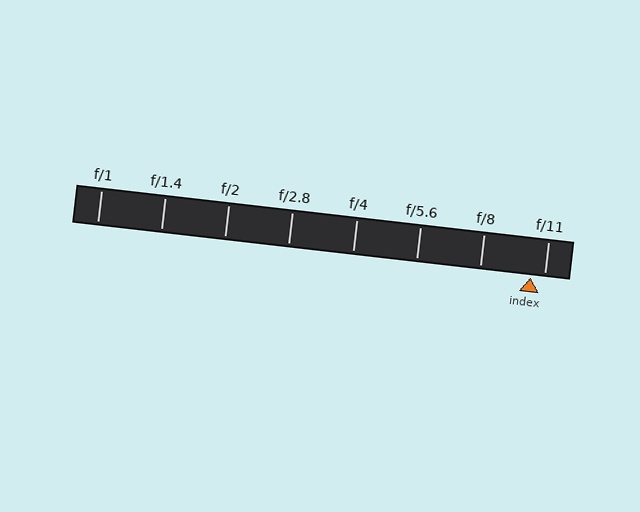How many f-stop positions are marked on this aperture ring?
There are 8 f-stop positions marked.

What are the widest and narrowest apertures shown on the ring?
The widest aperture shown is f/1 and the narrowest is f/11.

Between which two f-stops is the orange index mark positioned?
The index mark is between f/8 and f/11.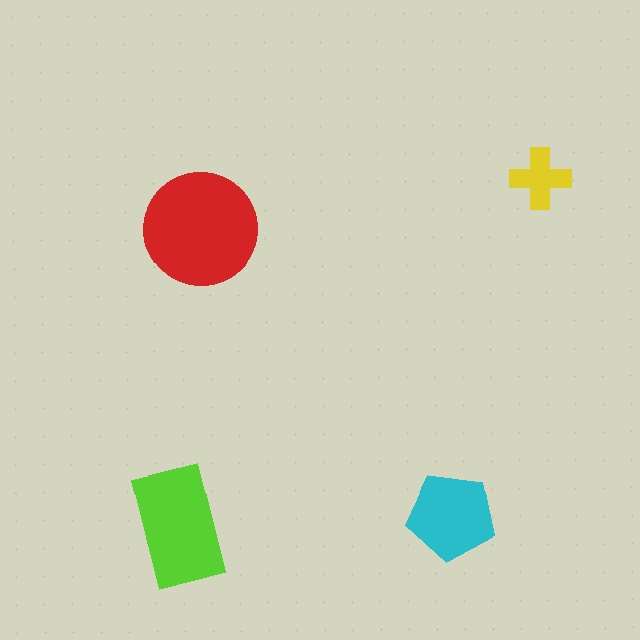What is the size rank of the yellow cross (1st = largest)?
4th.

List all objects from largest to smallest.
The red circle, the lime rectangle, the cyan pentagon, the yellow cross.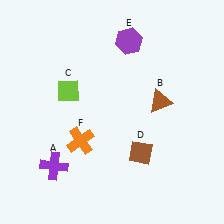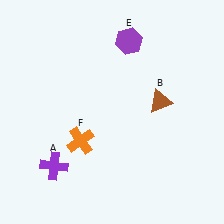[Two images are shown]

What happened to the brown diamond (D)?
The brown diamond (D) was removed in Image 2. It was in the bottom-right area of Image 1.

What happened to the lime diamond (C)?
The lime diamond (C) was removed in Image 2. It was in the top-left area of Image 1.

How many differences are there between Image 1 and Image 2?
There are 2 differences between the two images.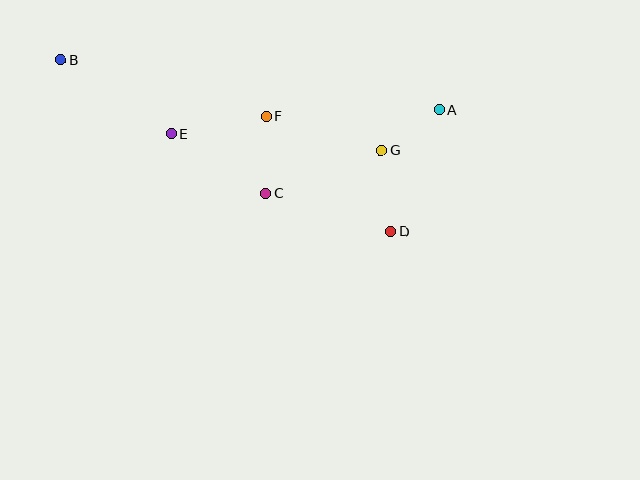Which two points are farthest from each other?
Points A and B are farthest from each other.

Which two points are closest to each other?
Points A and G are closest to each other.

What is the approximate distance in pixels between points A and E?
The distance between A and E is approximately 269 pixels.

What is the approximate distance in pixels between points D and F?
The distance between D and F is approximately 170 pixels.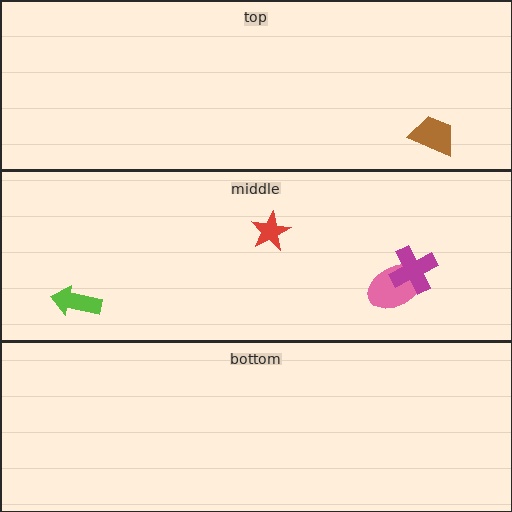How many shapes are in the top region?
1.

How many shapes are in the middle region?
4.